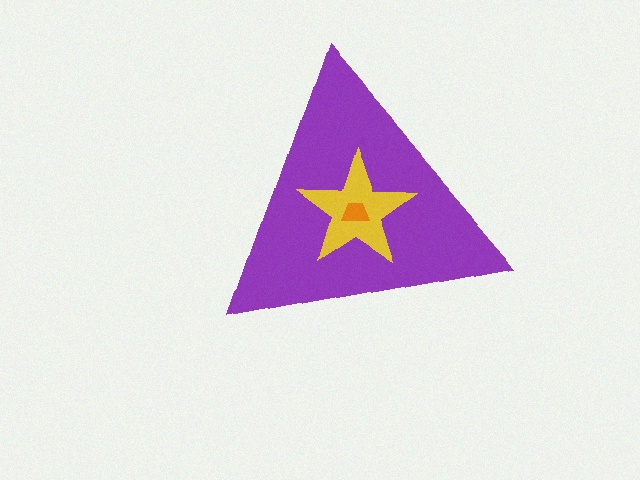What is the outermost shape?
The purple triangle.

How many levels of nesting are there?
3.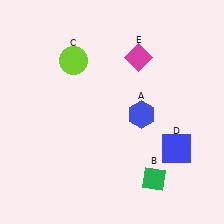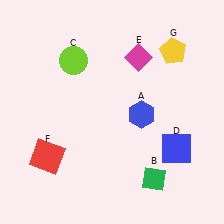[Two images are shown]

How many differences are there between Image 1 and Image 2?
There are 2 differences between the two images.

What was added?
A red square (F), a yellow pentagon (G) were added in Image 2.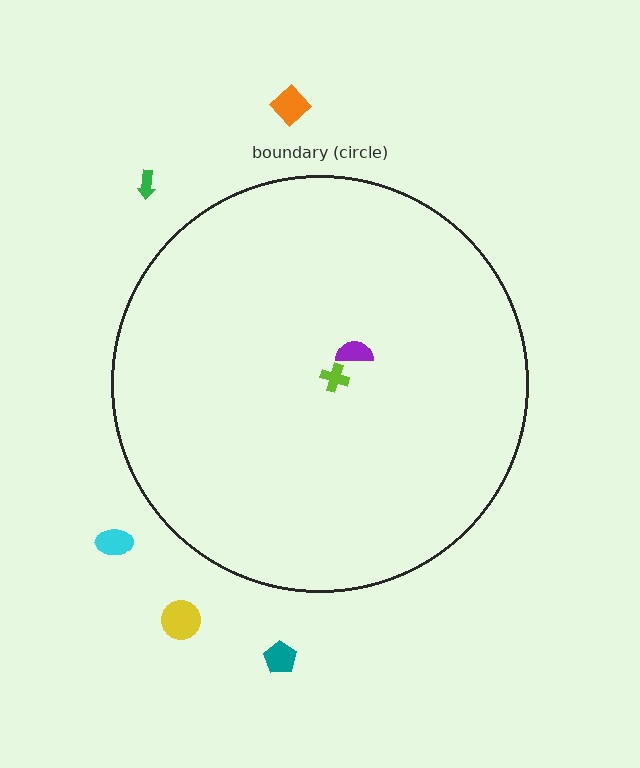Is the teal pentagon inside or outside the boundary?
Outside.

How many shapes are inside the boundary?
2 inside, 5 outside.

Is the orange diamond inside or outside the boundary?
Outside.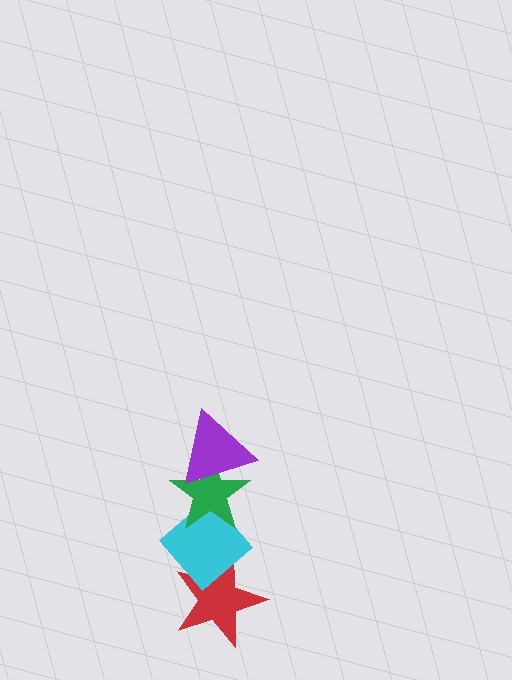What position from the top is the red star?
The red star is 4th from the top.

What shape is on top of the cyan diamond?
The green star is on top of the cyan diamond.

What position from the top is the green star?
The green star is 2nd from the top.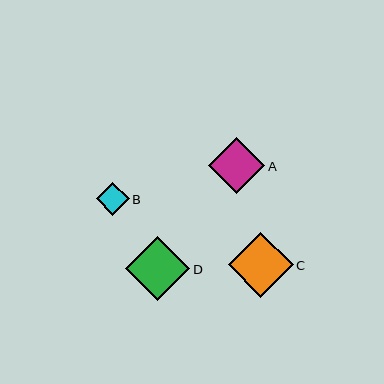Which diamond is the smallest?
Diamond B is the smallest with a size of approximately 33 pixels.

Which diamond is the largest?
Diamond C is the largest with a size of approximately 65 pixels.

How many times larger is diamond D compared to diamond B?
Diamond D is approximately 2.0 times the size of diamond B.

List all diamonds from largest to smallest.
From largest to smallest: C, D, A, B.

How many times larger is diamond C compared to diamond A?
Diamond C is approximately 1.2 times the size of diamond A.